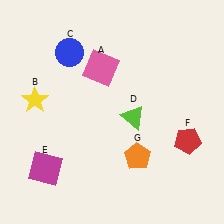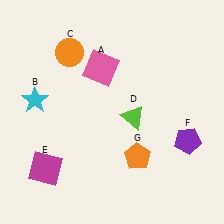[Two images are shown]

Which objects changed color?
B changed from yellow to cyan. C changed from blue to orange. F changed from red to purple.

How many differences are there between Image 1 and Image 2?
There are 3 differences between the two images.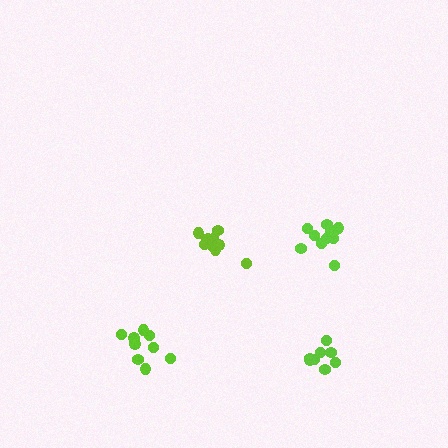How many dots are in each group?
Group 1: 10 dots, Group 2: 8 dots, Group 3: 11 dots, Group 4: 9 dots (38 total).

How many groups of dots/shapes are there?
There are 4 groups.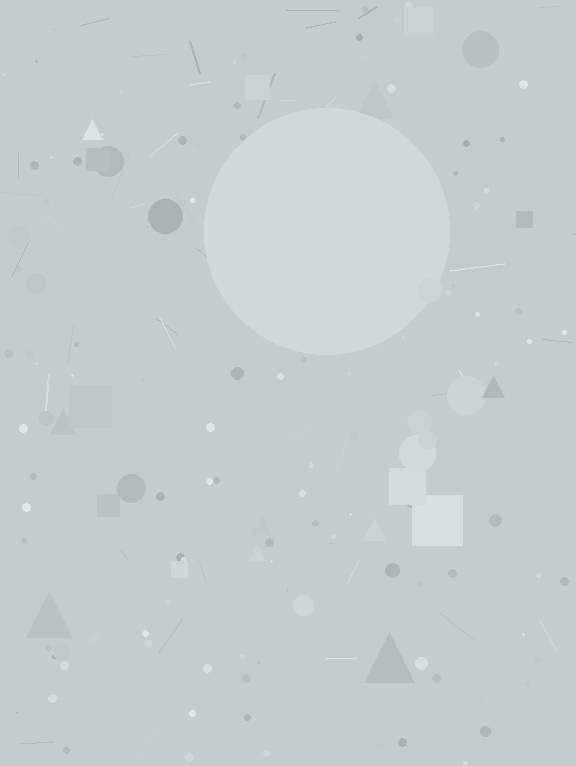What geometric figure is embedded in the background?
A circle is embedded in the background.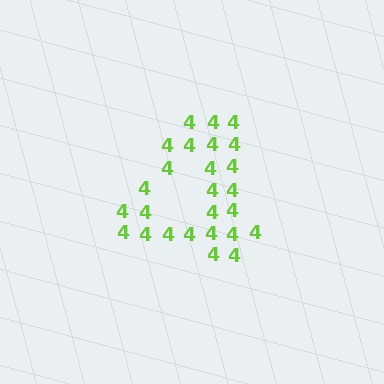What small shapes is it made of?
It is made of small digit 4's.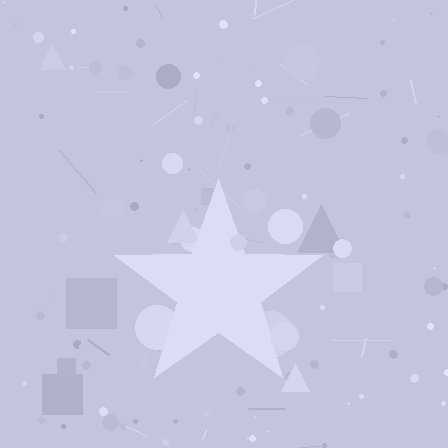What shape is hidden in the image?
A star is hidden in the image.